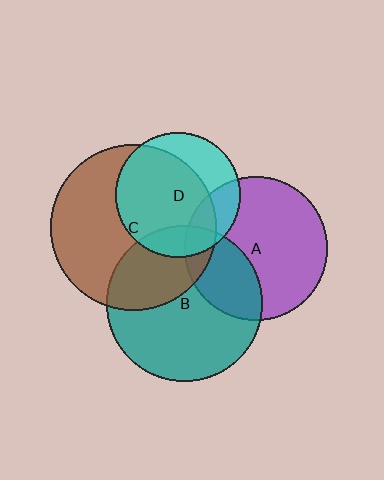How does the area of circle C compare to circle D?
Approximately 1.8 times.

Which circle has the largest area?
Circle C (brown).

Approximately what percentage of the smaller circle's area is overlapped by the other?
Approximately 70%.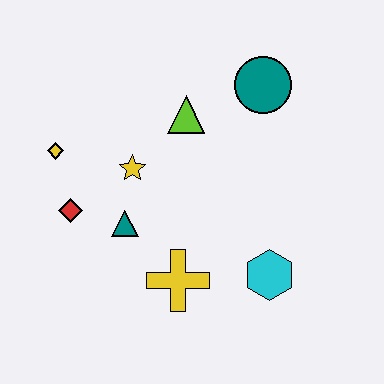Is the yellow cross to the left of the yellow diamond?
No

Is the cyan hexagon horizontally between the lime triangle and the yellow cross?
No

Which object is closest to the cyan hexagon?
The yellow cross is closest to the cyan hexagon.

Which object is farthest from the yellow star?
The cyan hexagon is farthest from the yellow star.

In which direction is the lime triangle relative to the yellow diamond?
The lime triangle is to the right of the yellow diamond.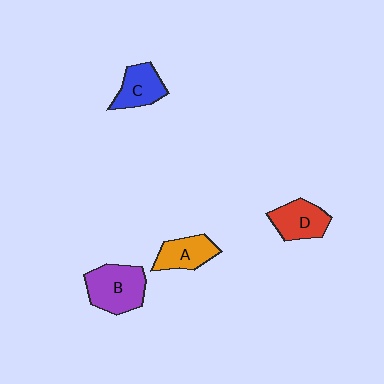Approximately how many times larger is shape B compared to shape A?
Approximately 1.5 times.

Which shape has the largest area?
Shape B (purple).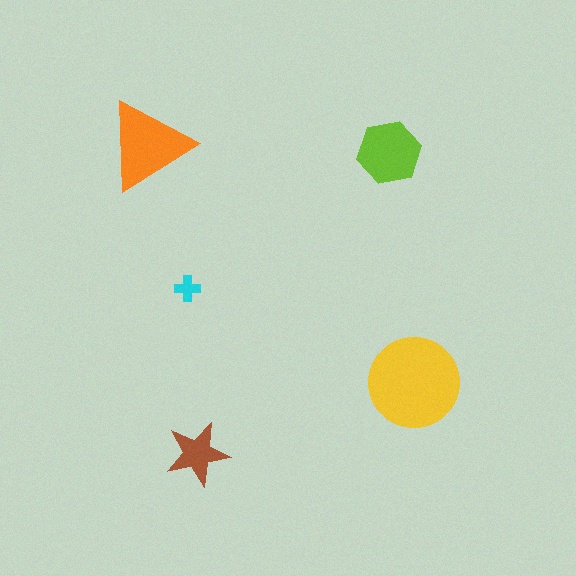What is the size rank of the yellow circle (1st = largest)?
1st.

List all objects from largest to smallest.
The yellow circle, the orange triangle, the lime hexagon, the brown star, the cyan cross.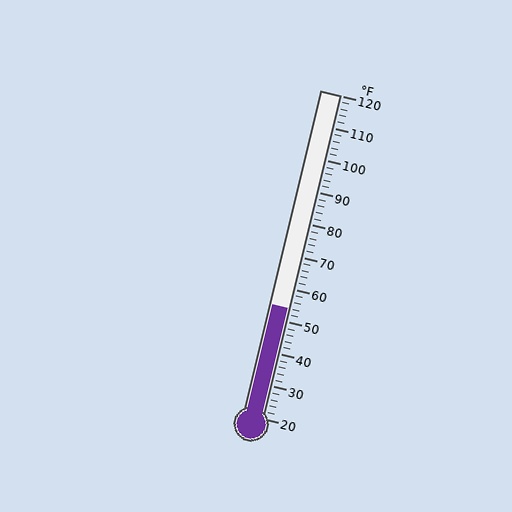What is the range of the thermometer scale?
The thermometer scale ranges from 20°F to 120°F.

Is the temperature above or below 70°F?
The temperature is below 70°F.